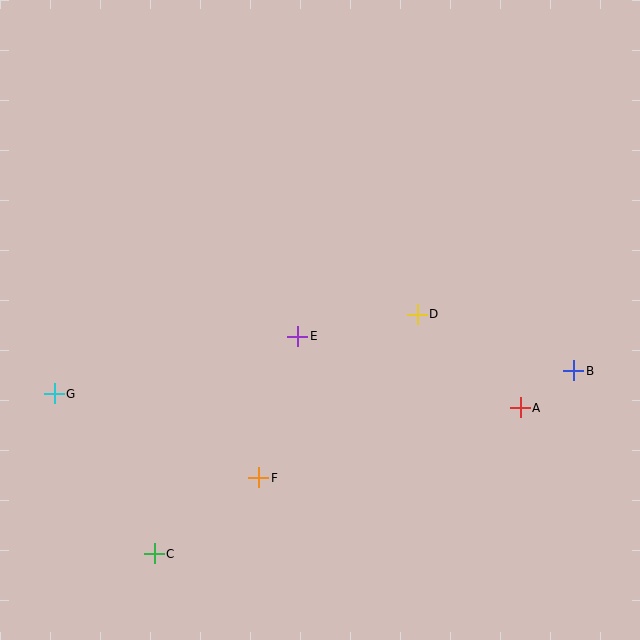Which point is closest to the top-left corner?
Point G is closest to the top-left corner.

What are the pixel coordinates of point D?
Point D is at (417, 314).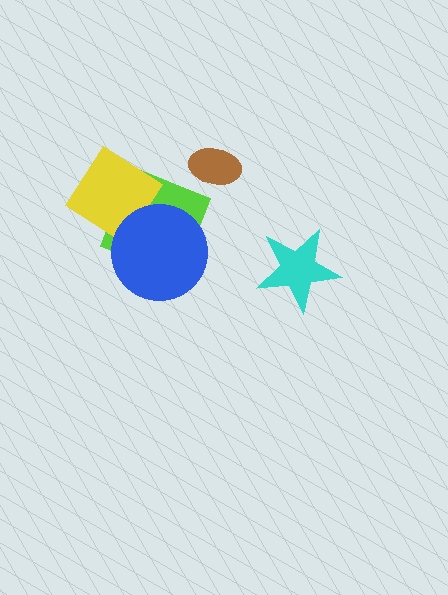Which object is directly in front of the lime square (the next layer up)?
The yellow diamond is directly in front of the lime square.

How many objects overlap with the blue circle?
2 objects overlap with the blue circle.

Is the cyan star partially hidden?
No, no other shape covers it.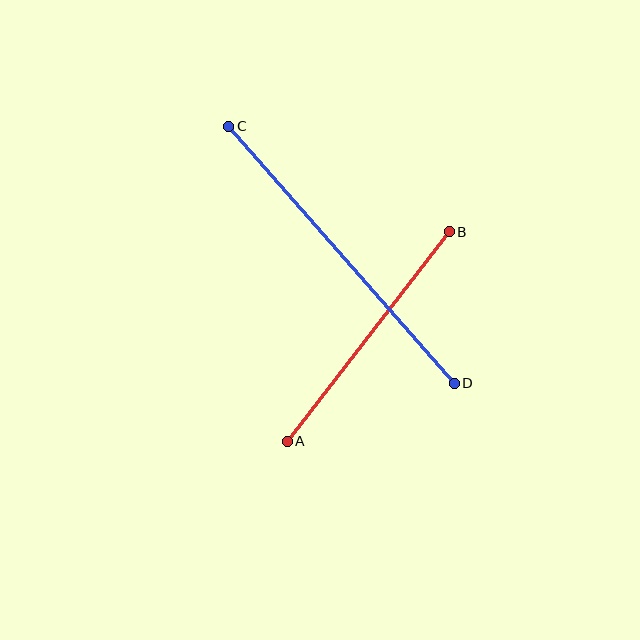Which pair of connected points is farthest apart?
Points C and D are farthest apart.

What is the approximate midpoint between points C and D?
The midpoint is at approximately (342, 255) pixels.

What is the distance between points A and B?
The distance is approximately 265 pixels.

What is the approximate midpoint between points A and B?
The midpoint is at approximately (368, 336) pixels.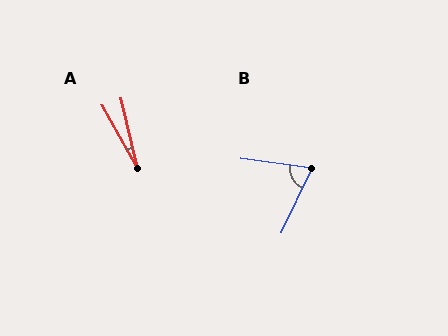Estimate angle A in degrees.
Approximately 17 degrees.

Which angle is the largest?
B, at approximately 73 degrees.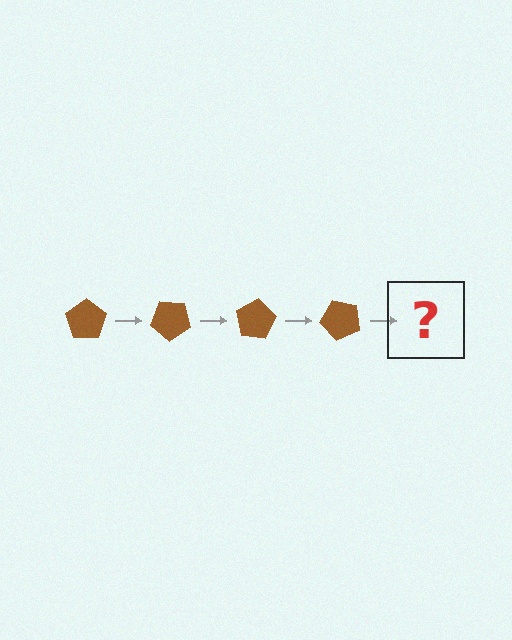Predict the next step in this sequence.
The next step is a brown pentagon rotated 160 degrees.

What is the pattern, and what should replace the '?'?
The pattern is that the pentagon rotates 40 degrees each step. The '?' should be a brown pentagon rotated 160 degrees.